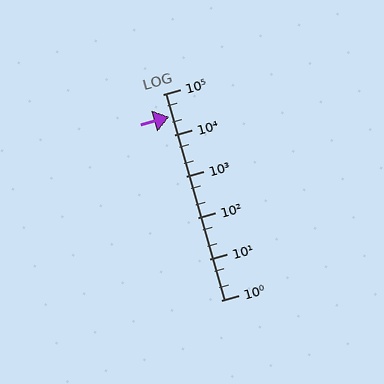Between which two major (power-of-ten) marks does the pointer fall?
The pointer is between 10000 and 100000.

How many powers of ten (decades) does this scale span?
The scale spans 5 decades, from 1 to 100000.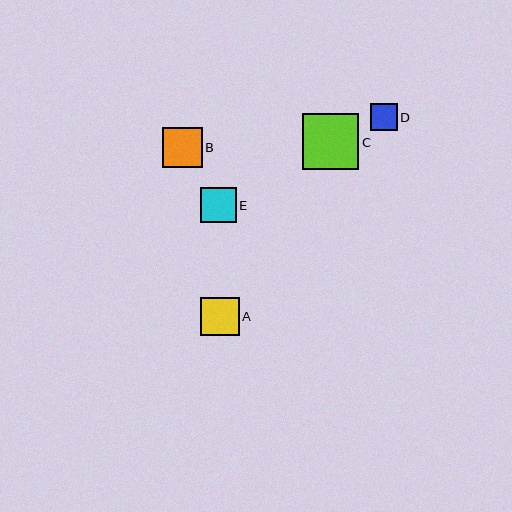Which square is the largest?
Square C is the largest with a size of approximately 56 pixels.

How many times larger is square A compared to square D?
Square A is approximately 1.4 times the size of square D.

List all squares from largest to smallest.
From largest to smallest: C, B, A, E, D.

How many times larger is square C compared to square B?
Square C is approximately 1.4 times the size of square B.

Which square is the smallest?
Square D is the smallest with a size of approximately 27 pixels.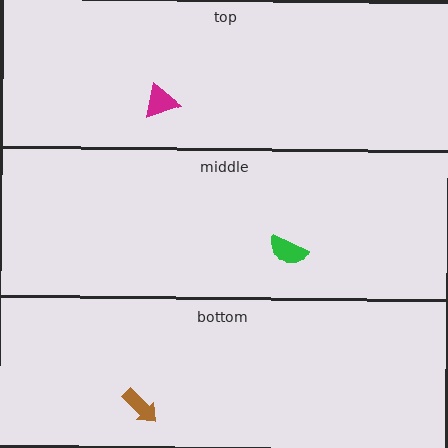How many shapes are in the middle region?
1.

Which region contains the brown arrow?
The bottom region.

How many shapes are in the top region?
1.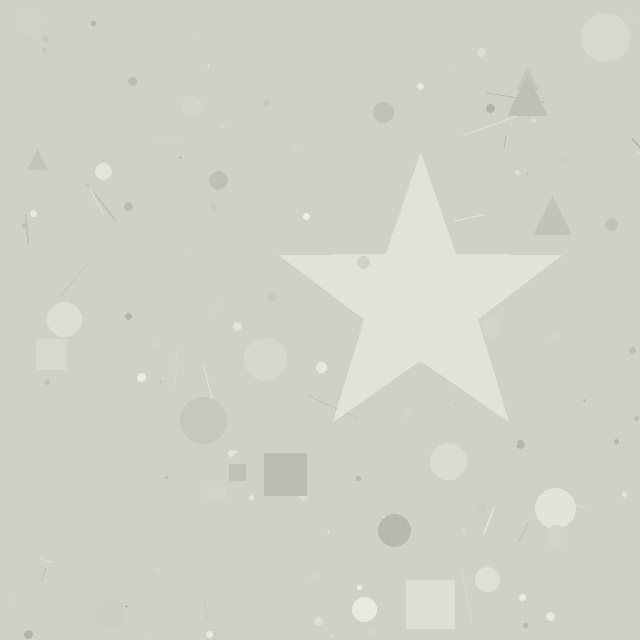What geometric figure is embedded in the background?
A star is embedded in the background.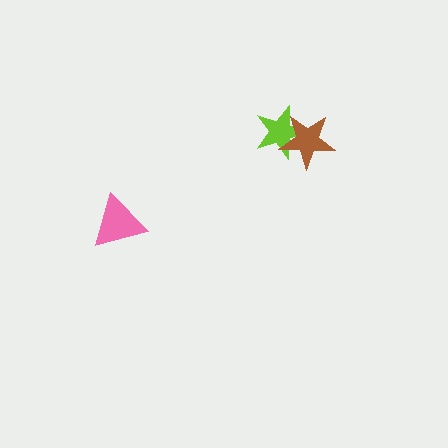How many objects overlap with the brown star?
1 object overlaps with the brown star.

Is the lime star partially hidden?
Yes, it is partially covered by another shape.